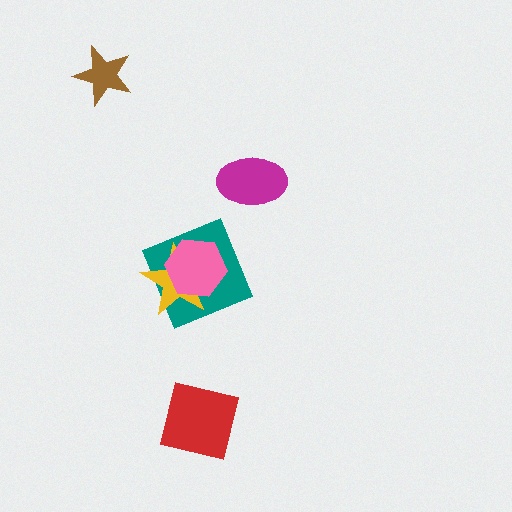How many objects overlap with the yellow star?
2 objects overlap with the yellow star.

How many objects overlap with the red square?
0 objects overlap with the red square.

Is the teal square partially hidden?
Yes, it is partially covered by another shape.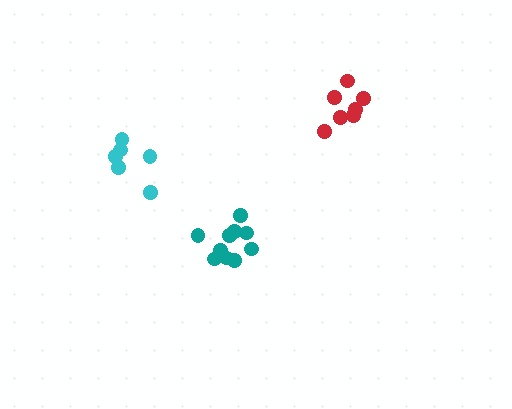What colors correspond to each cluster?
The clusters are colored: red, cyan, teal.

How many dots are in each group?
Group 1: 7 dots, Group 2: 6 dots, Group 3: 10 dots (23 total).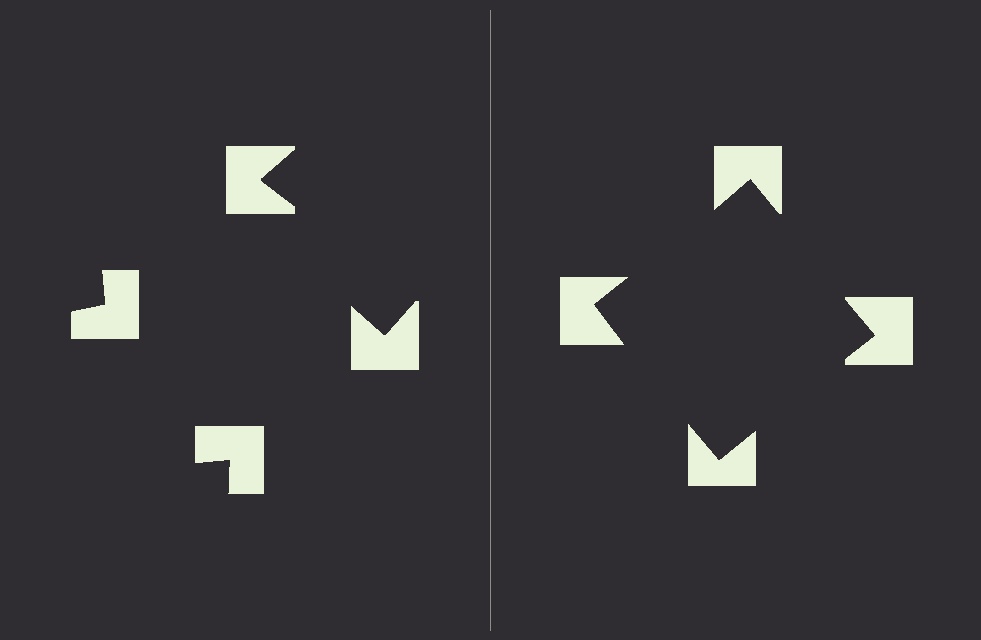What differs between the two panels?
The notched squares are positioned identically on both sides; only the wedge orientations differ. On the right they align to a square; on the left they are misaligned.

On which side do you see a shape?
An illusory square appears on the right side. On the left side the wedge cuts are rotated, so no coherent shape forms.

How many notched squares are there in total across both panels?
8 — 4 on each side.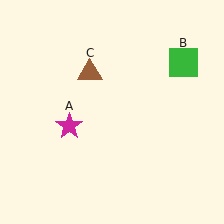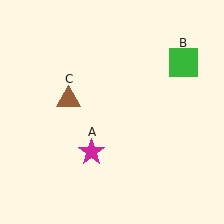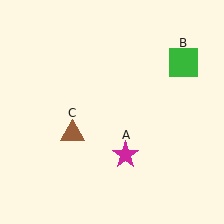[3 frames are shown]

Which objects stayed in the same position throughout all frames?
Green square (object B) remained stationary.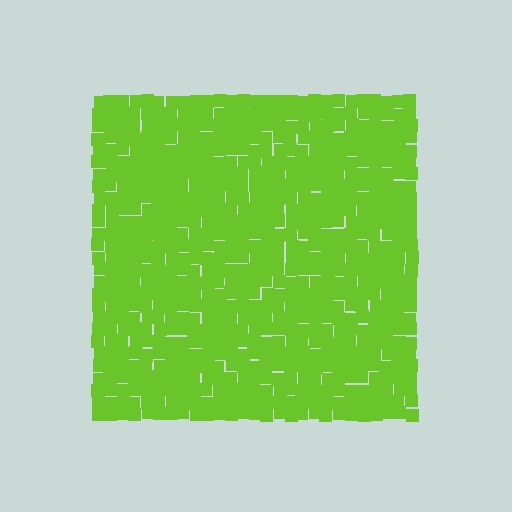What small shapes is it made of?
It is made of small squares.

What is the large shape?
The large shape is a square.